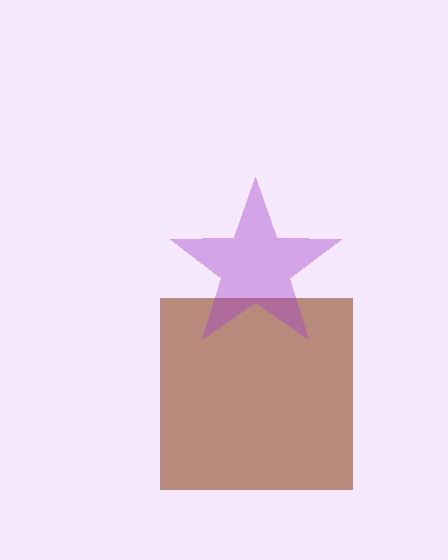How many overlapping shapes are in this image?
There are 2 overlapping shapes in the image.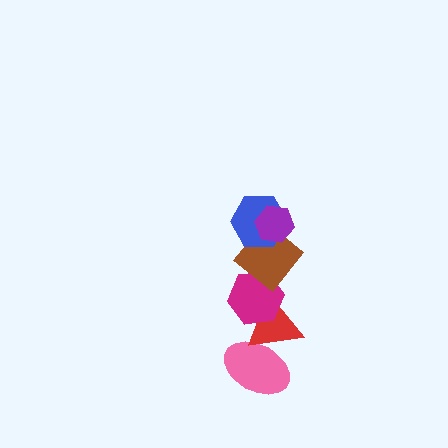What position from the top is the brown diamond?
The brown diamond is 3rd from the top.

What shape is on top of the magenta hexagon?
The brown diamond is on top of the magenta hexagon.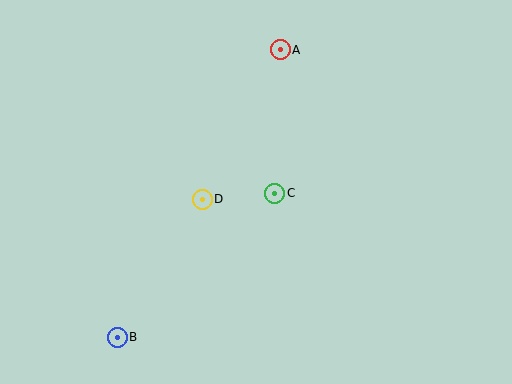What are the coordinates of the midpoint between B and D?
The midpoint between B and D is at (160, 268).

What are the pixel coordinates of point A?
Point A is at (280, 50).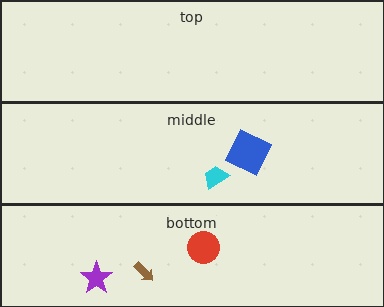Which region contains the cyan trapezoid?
The middle region.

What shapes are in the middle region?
The blue square, the cyan trapezoid.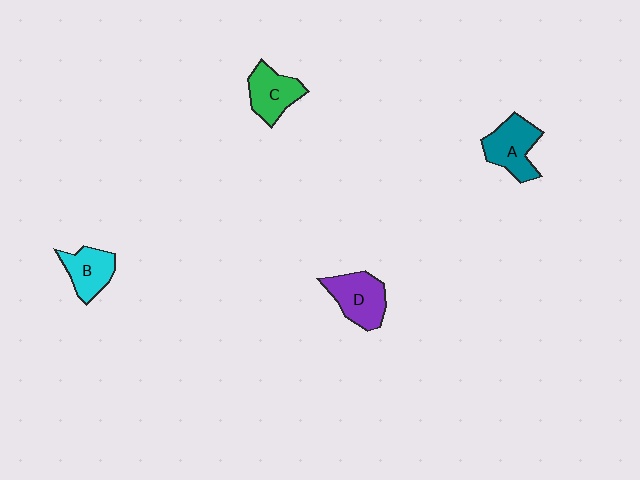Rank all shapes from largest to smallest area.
From largest to smallest: D (purple), A (teal), C (green), B (cyan).